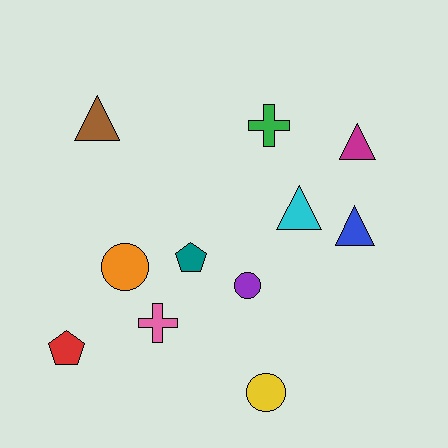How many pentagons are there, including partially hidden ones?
There are 2 pentagons.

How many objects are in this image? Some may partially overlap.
There are 11 objects.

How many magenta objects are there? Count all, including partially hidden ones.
There is 1 magenta object.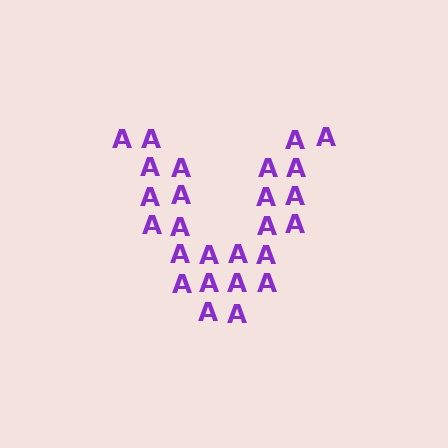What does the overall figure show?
The overall figure shows the letter V.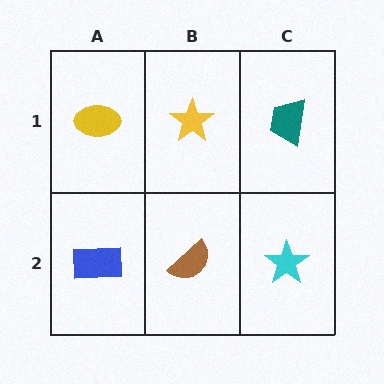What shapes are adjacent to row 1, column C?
A cyan star (row 2, column C), a yellow star (row 1, column B).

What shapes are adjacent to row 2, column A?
A yellow ellipse (row 1, column A), a brown semicircle (row 2, column B).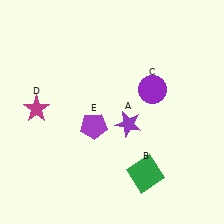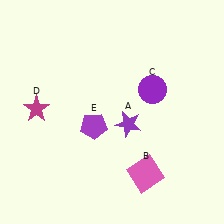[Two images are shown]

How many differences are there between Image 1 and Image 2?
There is 1 difference between the two images.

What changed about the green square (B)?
In Image 1, B is green. In Image 2, it changed to pink.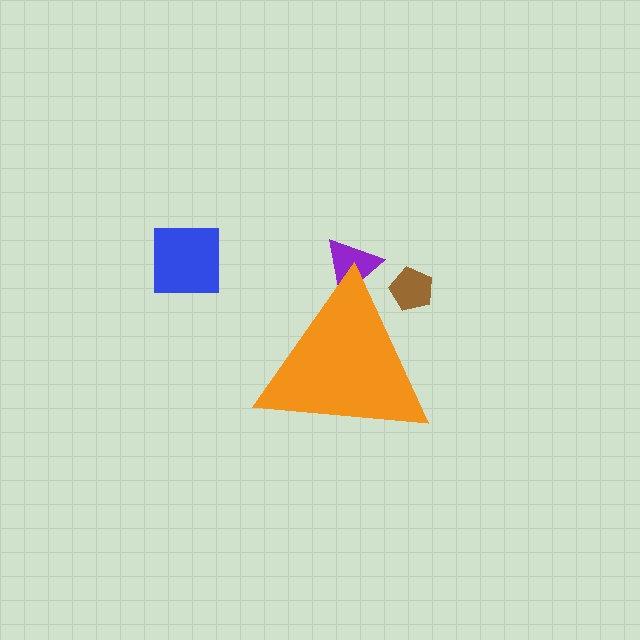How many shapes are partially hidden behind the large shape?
2 shapes are partially hidden.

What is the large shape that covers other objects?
An orange triangle.